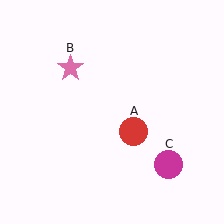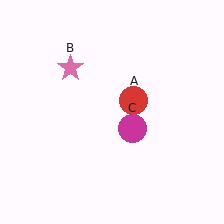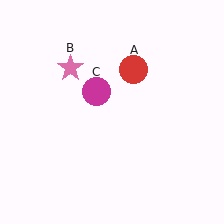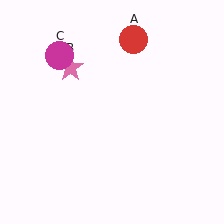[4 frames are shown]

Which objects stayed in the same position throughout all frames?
Pink star (object B) remained stationary.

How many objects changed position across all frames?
2 objects changed position: red circle (object A), magenta circle (object C).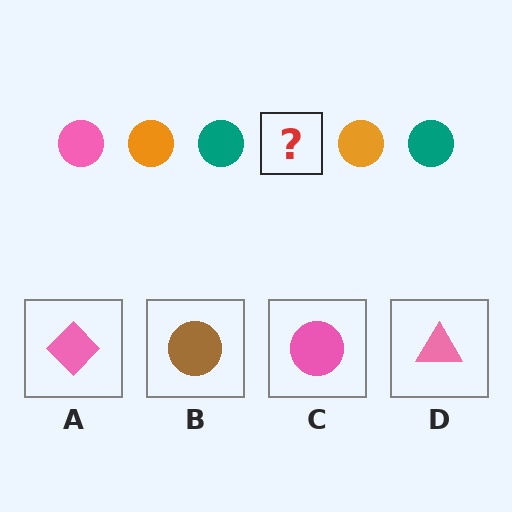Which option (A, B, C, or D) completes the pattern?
C.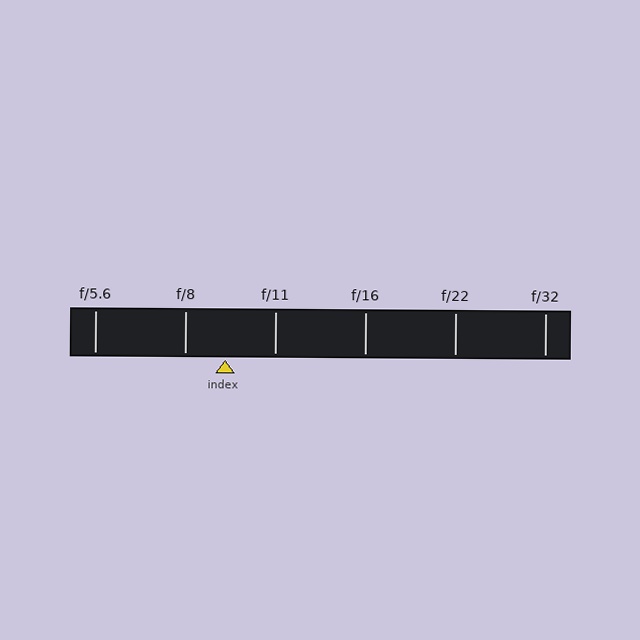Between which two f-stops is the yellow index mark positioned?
The index mark is between f/8 and f/11.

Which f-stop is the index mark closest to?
The index mark is closest to f/8.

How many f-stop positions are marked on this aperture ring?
There are 6 f-stop positions marked.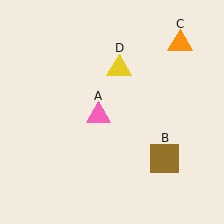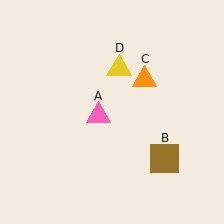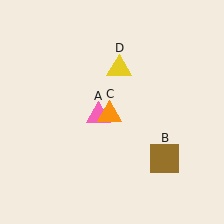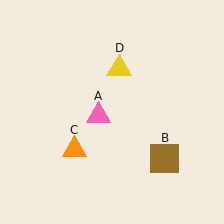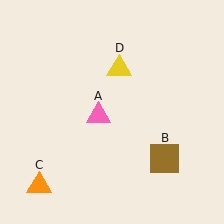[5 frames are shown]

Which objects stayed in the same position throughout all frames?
Pink triangle (object A) and brown square (object B) and yellow triangle (object D) remained stationary.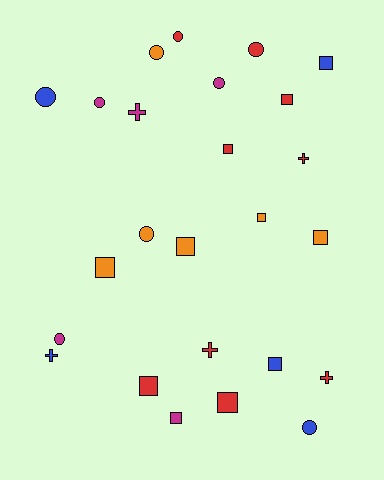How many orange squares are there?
There are 4 orange squares.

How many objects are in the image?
There are 25 objects.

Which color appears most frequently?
Red, with 9 objects.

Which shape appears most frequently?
Square, with 11 objects.